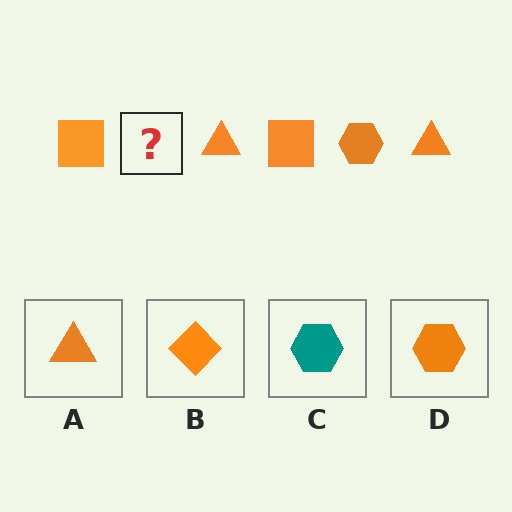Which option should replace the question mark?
Option D.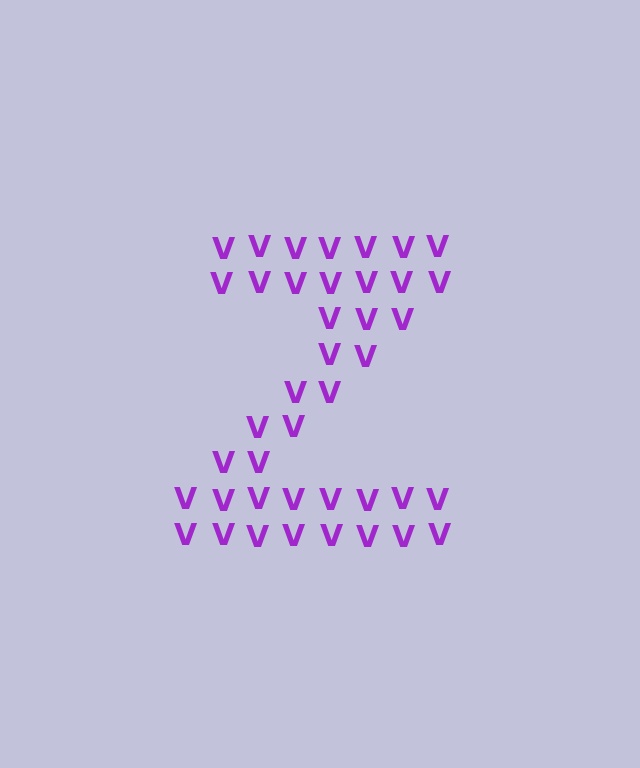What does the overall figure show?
The overall figure shows the letter Z.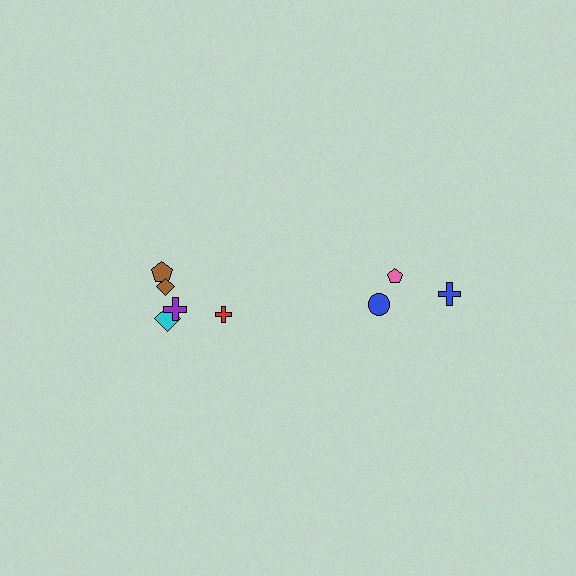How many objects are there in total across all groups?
There are 8 objects.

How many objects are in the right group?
There are 3 objects.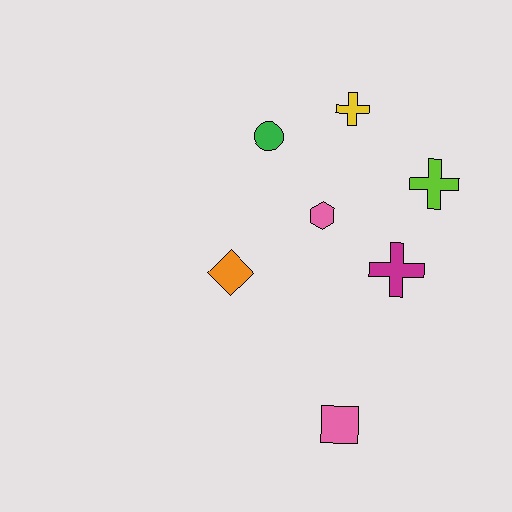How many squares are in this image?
There is 1 square.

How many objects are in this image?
There are 7 objects.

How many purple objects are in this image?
There are no purple objects.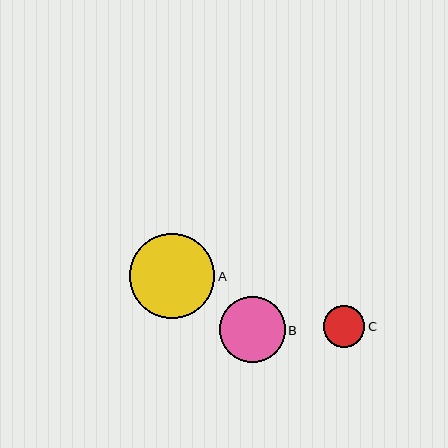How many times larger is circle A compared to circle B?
Circle A is approximately 1.3 times the size of circle B.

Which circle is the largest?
Circle A is the largest with a size of approximately 85 pixels.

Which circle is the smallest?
Circle C is the smallest with a size of approximately 42 pixels.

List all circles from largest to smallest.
From largest to smallest: A, B, C.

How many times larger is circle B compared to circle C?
Circle B is approximately 1.6 times the size of circle C.